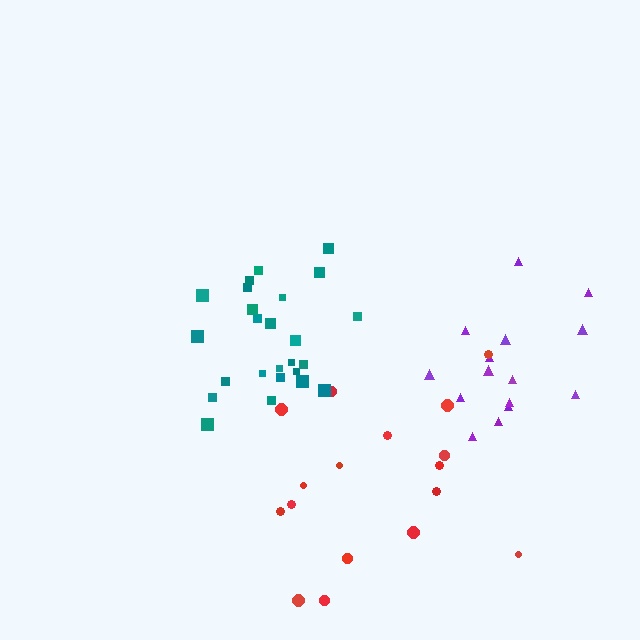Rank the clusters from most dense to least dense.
teal, purple, red.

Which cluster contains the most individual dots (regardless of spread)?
Teal (25).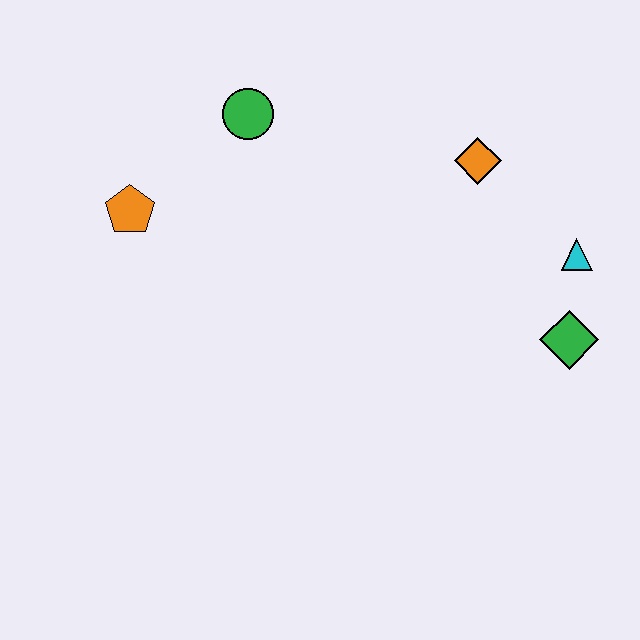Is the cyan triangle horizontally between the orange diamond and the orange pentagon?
No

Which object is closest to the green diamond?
The cyan triangle is closest to the green diamond.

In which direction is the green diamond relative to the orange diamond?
The green diamond is below the orange diamond.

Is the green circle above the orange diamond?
Yes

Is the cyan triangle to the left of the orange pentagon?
No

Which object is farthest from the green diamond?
The orange pentagon is farthest from the green diamond.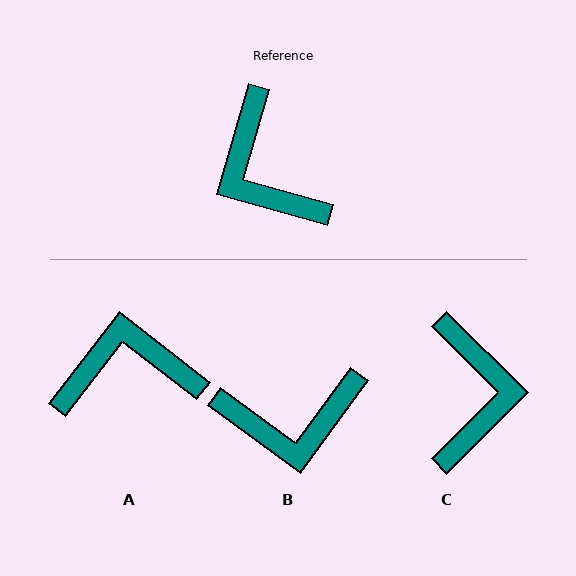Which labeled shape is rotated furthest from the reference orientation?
C, about 151 degrees away.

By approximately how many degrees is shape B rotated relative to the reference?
Approximately 70 degrees counter-clockwise.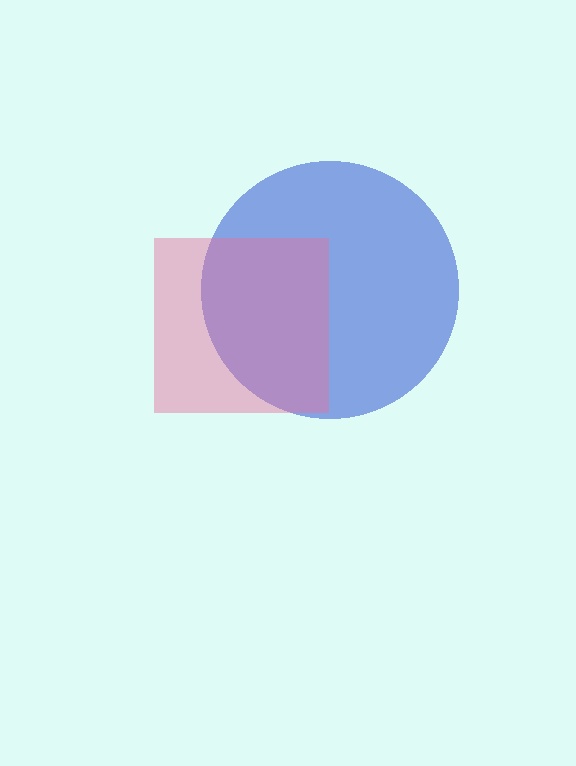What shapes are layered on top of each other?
The layered shapes are: a blue circle, a pink square.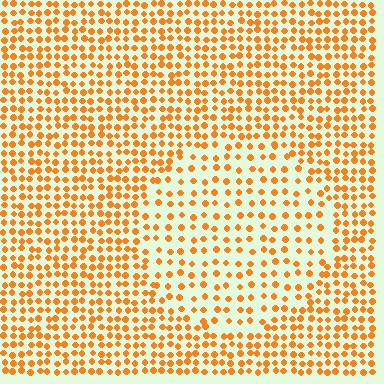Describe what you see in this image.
The image contains small orange elements arranged at two different densities. A circle-shaped region is visible where the elements are less densely packed than the surrounding area.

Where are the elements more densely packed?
The elements are more densely packed outside the circle boundary.